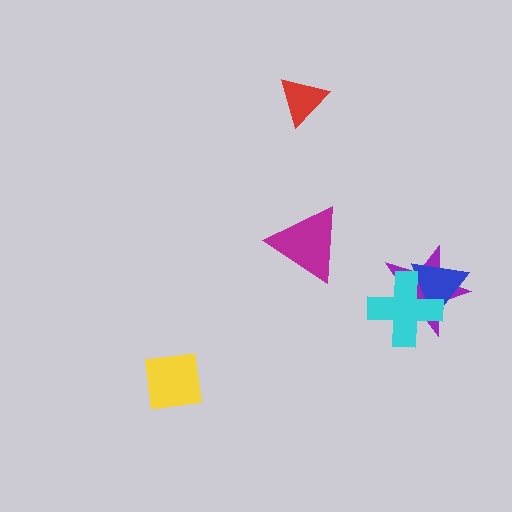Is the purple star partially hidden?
Yes, it is partially covered by another shape.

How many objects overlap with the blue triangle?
2 objects overlap with the blue triangle.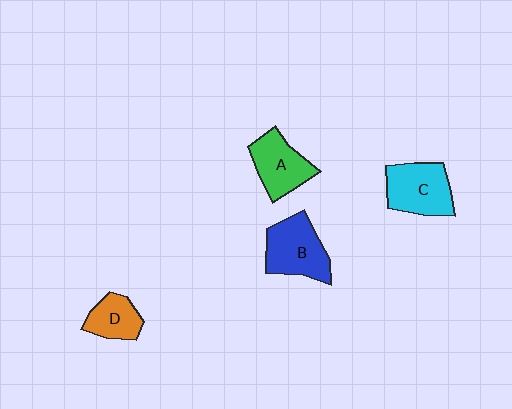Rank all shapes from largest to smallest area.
From largest to smallest: B (blue), C (cyan), A (green), D (orange).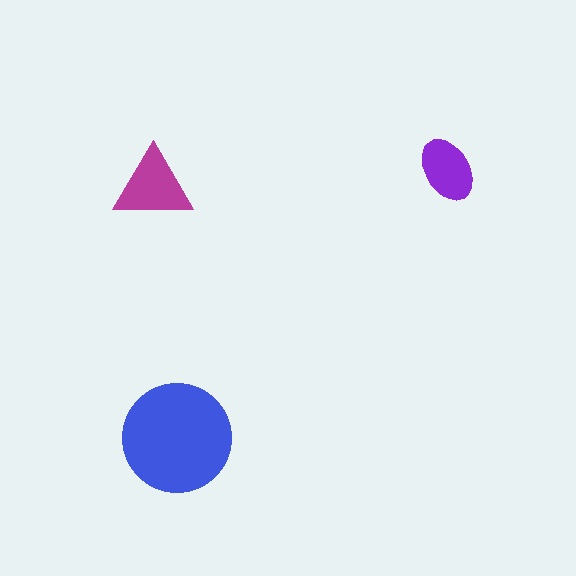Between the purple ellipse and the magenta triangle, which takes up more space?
The magenta triangle.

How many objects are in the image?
There are 3 objects in the image.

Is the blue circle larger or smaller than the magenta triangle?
Larger.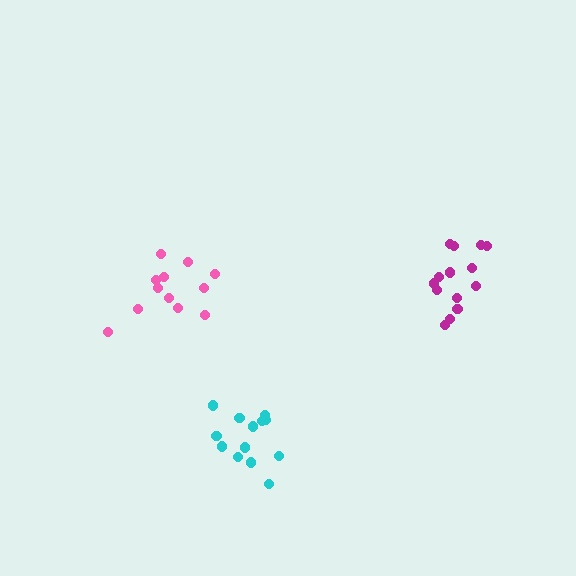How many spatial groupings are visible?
There are 3 spatial groupings.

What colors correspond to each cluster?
The clusters are colored: pink, cyan, magenta.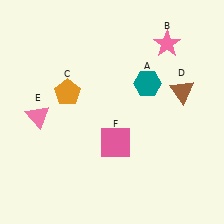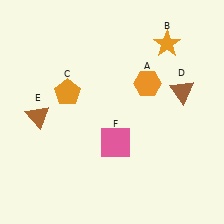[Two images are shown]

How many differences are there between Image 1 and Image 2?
There are 3 differences between the two images.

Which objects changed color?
A changed from teal to orange. B changed from pink to orange. E changed from pink to brown.